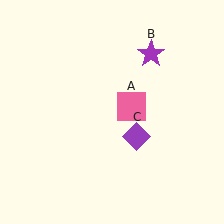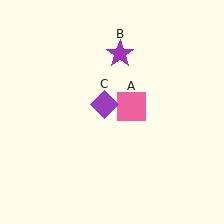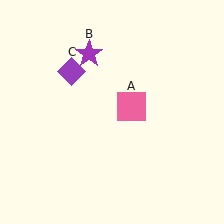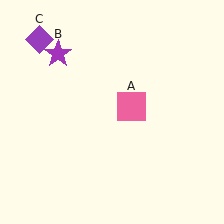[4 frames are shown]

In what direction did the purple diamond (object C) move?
The purple diamond (object C) moved up and to the left.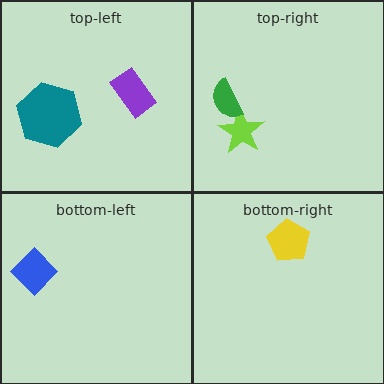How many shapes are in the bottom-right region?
1.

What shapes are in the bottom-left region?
The blue diamond.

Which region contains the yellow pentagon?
The bottom-right region.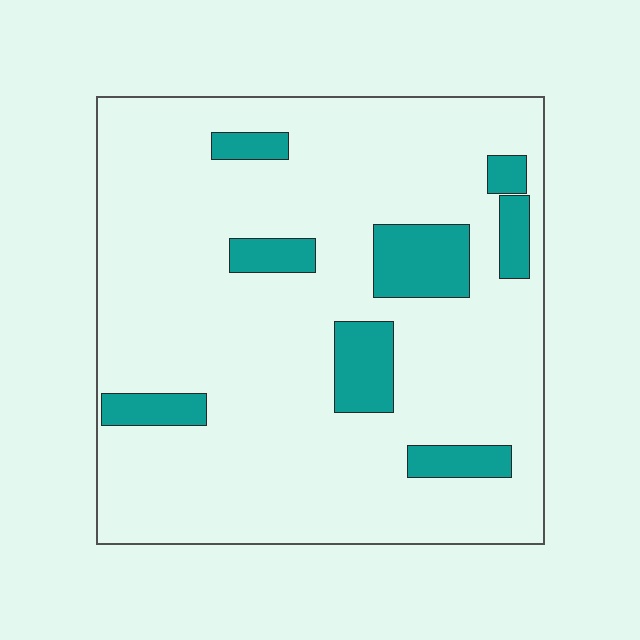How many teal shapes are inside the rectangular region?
8.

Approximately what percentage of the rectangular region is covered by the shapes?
Approximately 15%.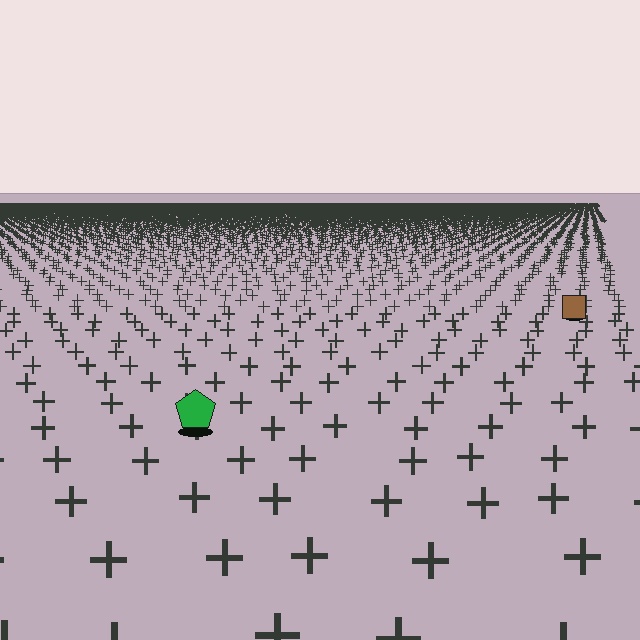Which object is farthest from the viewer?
The brown square is farthest from the viewer. It appears smaller and the ground texture around it is denser.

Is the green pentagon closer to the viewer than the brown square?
Yes. The green pentagon is closer — you can tell from the texture gradient: the ground texture is coarser near it.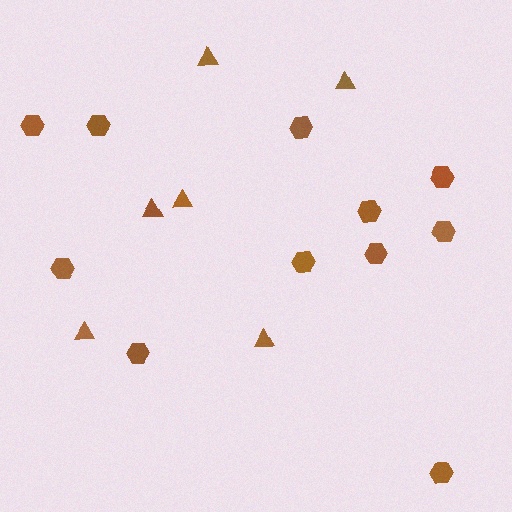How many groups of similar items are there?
There are 2 groups: one group of hexagons (11) and one group of triangles (6).